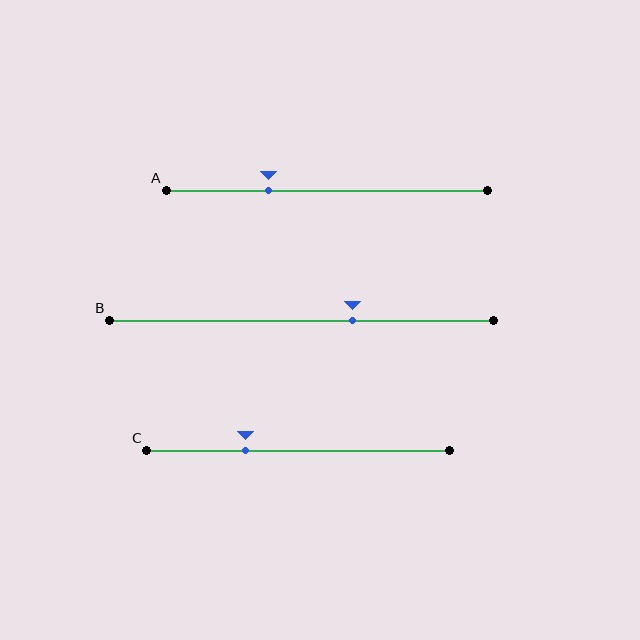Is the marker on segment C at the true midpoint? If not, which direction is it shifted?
No, the marker on segment C is shifted to the left by about 17% of the segment length.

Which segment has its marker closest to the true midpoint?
Segment B has its marker closest to the true midpoint.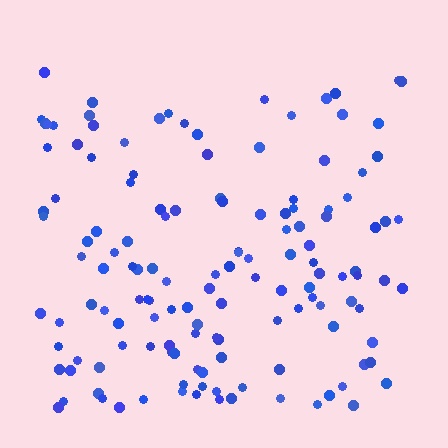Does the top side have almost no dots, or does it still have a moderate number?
Still a moderate number, just noticeably fewer than the bottom.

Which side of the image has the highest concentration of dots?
The bottom.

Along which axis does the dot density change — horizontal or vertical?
Vertical.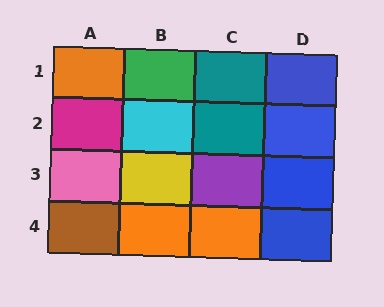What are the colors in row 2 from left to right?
Magenta, cyan, teal, blue.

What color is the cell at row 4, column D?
Blue.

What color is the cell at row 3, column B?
Yellow.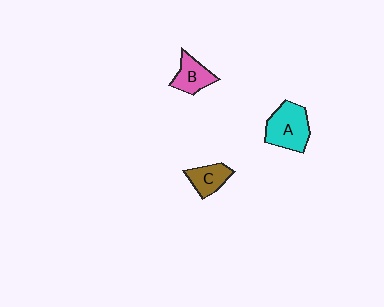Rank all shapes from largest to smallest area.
From largest to smallest: A (cyan), B (pink), C (brown).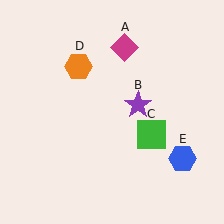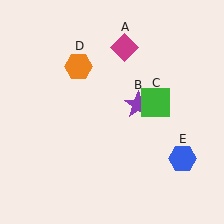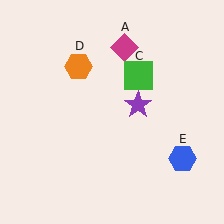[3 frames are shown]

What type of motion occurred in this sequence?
The green square (object C) rotated counterclockwise around the center of the scene.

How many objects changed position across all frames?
1 object changed position: green square (object C).